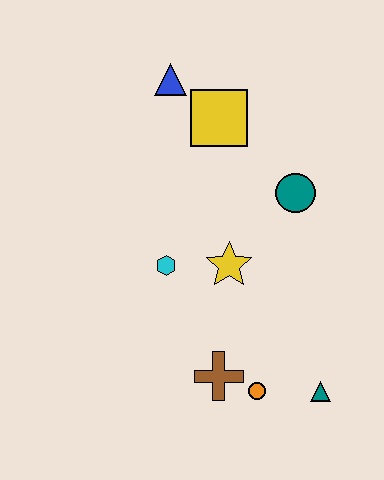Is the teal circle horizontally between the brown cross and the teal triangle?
Yes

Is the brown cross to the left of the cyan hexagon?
No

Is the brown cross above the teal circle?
No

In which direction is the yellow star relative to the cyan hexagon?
The yellow star is to the right of the cyan hexagon.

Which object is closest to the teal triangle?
The orange circle is closest to the teal triangle.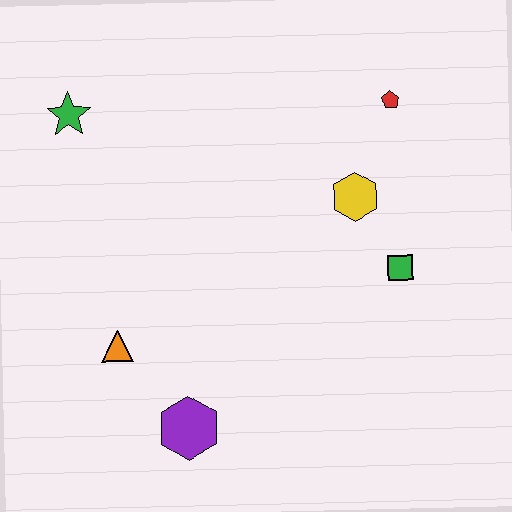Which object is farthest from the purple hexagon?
The red pentagon is farthest from the purple hexagon.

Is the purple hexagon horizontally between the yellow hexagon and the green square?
No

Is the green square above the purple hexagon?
Yes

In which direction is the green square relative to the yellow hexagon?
The green square is below the yellow hexagon.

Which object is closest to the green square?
The yellow hexagon is closest to the green square.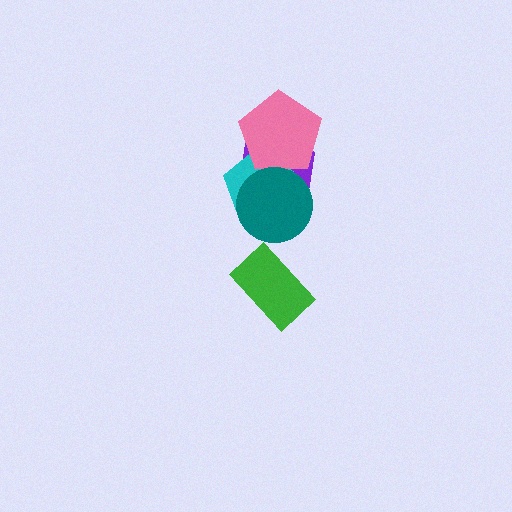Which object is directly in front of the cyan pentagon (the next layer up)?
The pink pentagon is directly in front of the cyan pentagon.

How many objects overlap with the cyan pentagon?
3 objects overlap with the cyan pentagon.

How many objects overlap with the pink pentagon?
3 objects overlap with the pink pentagon.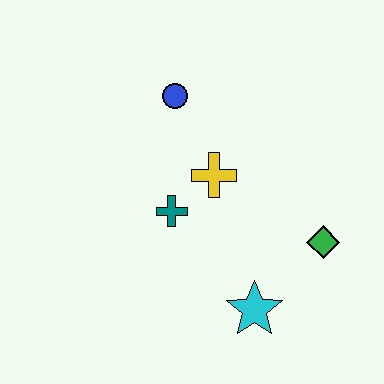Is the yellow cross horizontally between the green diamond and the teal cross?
Yes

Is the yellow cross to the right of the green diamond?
No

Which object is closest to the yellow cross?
The teal cross is closest to the yellow cross.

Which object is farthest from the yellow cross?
The cyan star is farthest from the yellow cross.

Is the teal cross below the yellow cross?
Yes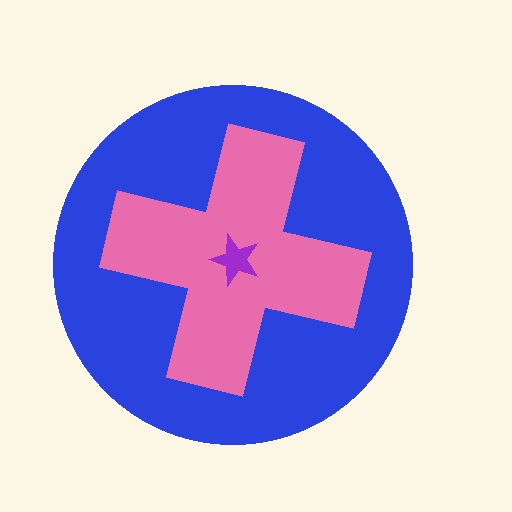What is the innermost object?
The purple star.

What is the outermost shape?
The blue circle.